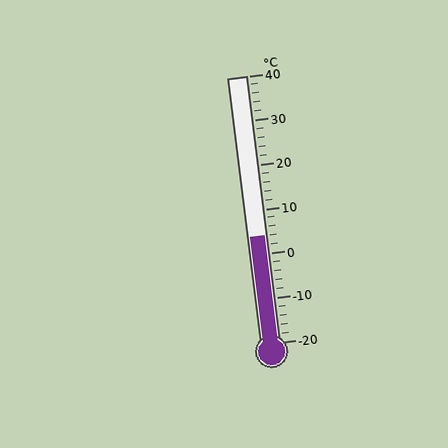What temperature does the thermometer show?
The thermometer shows approximately 4°C.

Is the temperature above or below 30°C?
The temperature is below 30°C.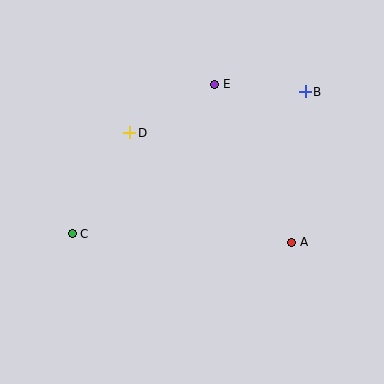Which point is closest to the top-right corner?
Point B is closest to the top-right corner.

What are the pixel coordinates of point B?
Point B is at (305, 92).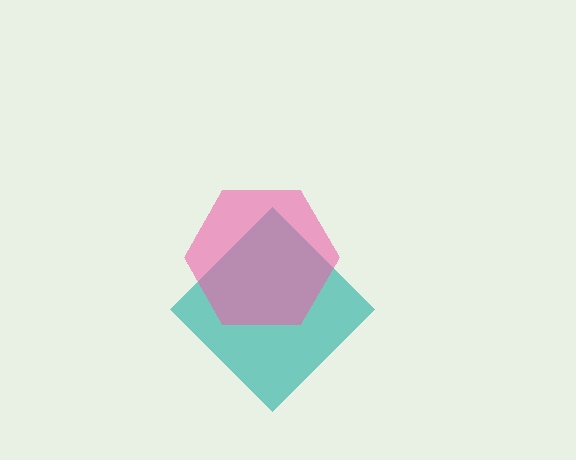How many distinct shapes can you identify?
There are 2 distinct shapes: a teal diamond, a pink hexagon.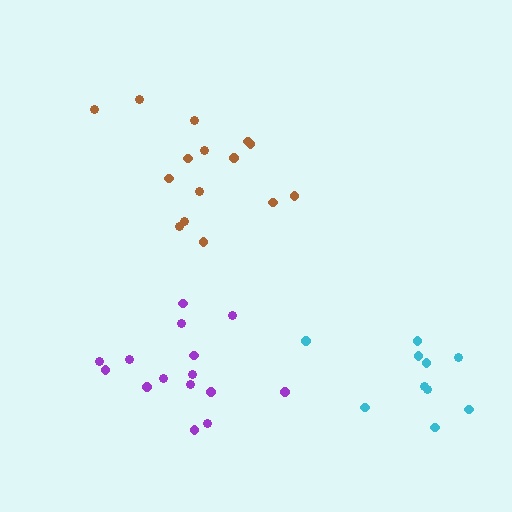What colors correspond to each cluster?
The clusters are colored: brown, cyan, purple.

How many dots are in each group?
Group 1: 15 dots, Group 2: 10 dots, Group 3: 15 dots (40 total).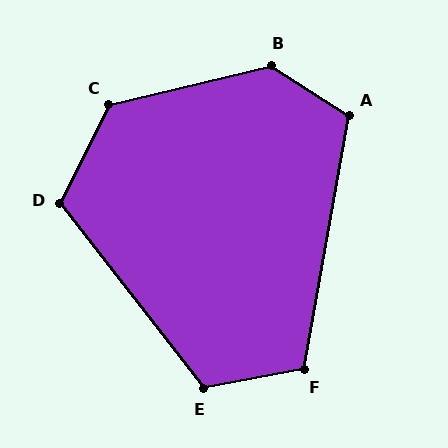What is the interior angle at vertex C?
Approximately 130 degrees (obtuse).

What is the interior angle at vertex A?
Approximately 113 degrees (obtuse).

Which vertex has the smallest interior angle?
F, at approximately 111 degrees.